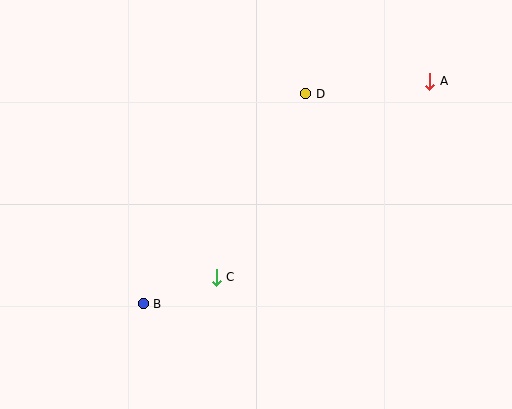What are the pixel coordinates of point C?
Point C is at (216, 277).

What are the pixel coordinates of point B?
Point B is at (143, 304).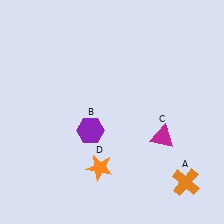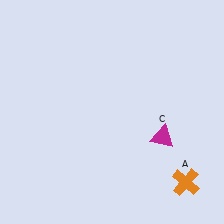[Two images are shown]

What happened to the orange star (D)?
The orange star (D) was removed in Image 2. It was in the bottom-left area of Image 1.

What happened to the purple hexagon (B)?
The purple hexagon (B) was removed in Image 2. It was in the bottom-left area of Image 1.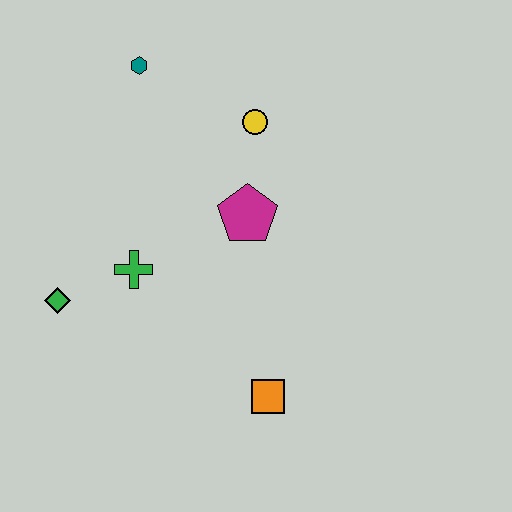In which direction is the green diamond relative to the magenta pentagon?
The green diamond is to the left of the magenta pentagon.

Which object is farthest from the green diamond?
The yellow circle is farthest from the green diamond.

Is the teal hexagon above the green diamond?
Yes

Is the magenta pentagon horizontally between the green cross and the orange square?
Yes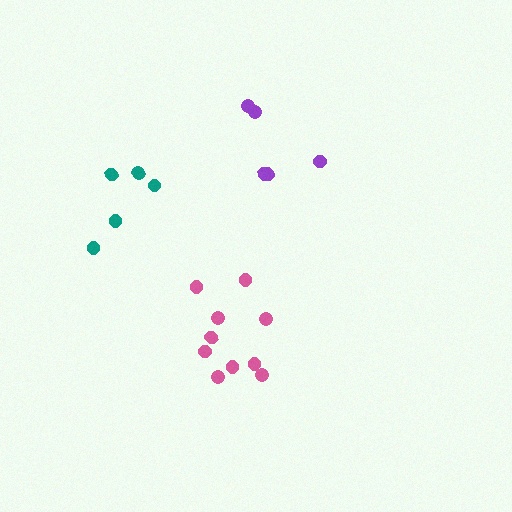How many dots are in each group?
Group 1: 5 dots, Group 2: 10 dots, Group 3: 5 dots (20 total).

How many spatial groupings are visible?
There are 3 spatial groupings.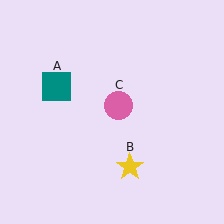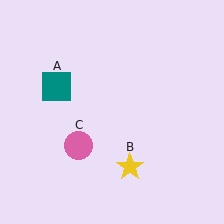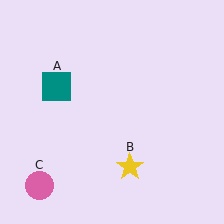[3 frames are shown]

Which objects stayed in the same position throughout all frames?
Teal square (object A) and yellow star (object B) remained stationary.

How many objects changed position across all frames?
1 object changed position: pink circle (object C).